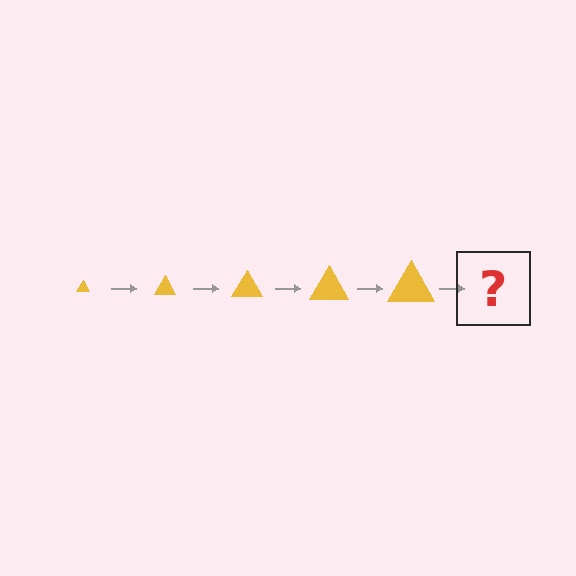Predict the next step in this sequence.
The next step is a yellow triangle, larger than the previous one.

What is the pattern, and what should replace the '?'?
The pattern is that the triangle gets progressively larger each step. The '?' should be a yellow triangle, larger than the previous one.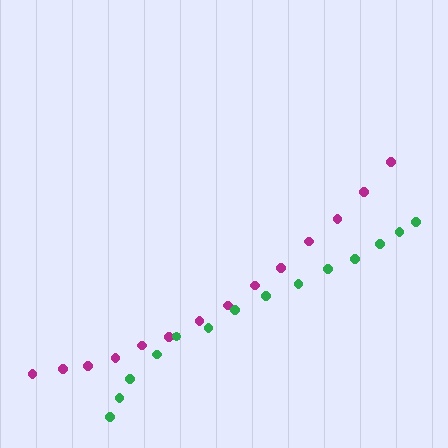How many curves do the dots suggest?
There are 2 distinct paths.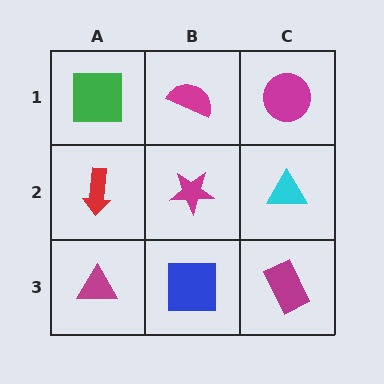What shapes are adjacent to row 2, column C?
A magenta circle (row 1, column C), a magenta rectangle (row 3, column C), a magenta star (row 2, column B).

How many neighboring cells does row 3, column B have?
3.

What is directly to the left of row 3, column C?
A blue square.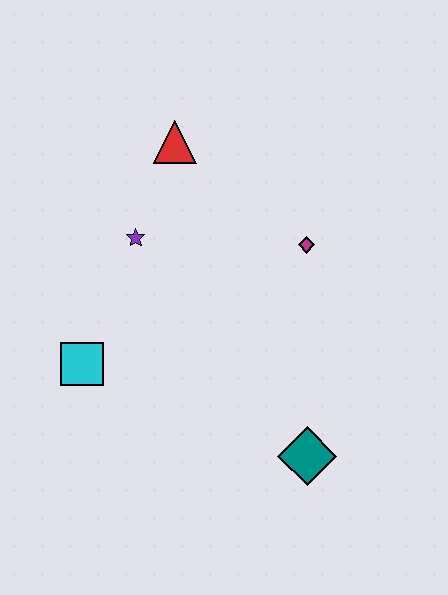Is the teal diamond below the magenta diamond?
Yes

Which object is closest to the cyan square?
The purple star is closest to the cyan square.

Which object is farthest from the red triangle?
The teal diamond is farthest from the red triangle.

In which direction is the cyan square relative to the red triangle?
The cyan square is below the red triangle.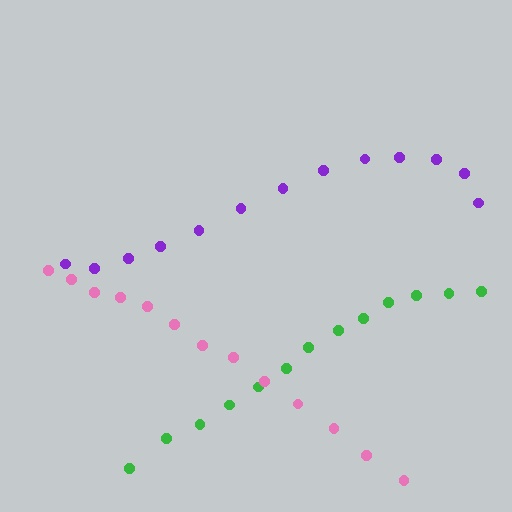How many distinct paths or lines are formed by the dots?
There are 3 distinct paths.